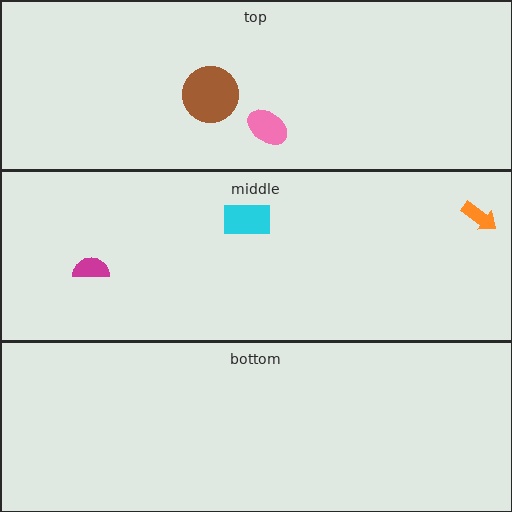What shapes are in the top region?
The brown circle, the pink ellipse.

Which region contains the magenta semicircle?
The middle region.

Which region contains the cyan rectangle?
The middle region.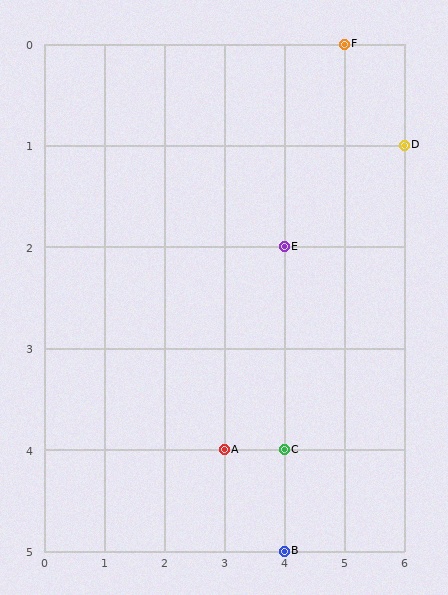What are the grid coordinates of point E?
Point E is at grid coordinates (4, 2).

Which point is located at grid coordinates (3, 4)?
Point A is at (3, 4).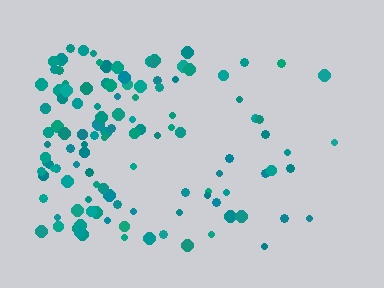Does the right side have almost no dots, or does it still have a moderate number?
Still a moderate number, just noticeably fewer than the left.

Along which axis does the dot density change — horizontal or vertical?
Horizontal.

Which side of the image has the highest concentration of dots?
The left.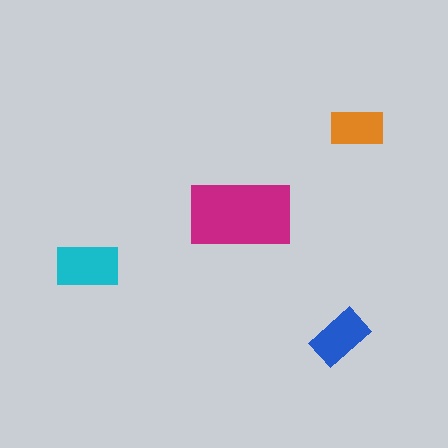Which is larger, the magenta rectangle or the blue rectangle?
The magenta one.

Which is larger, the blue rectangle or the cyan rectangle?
The cyan one.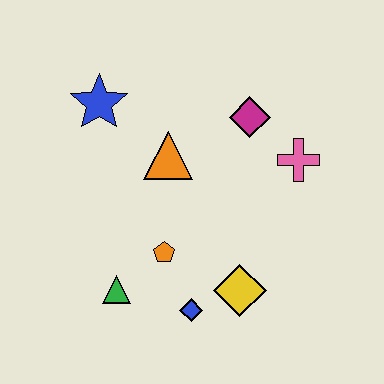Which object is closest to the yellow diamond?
The blue diamond is closest to the yellow diamond.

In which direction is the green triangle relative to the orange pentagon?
The green triangle is to the left of the orange pentagon.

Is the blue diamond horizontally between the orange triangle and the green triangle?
No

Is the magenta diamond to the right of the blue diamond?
Yes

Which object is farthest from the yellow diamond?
The blue star is farthest from the yellow diamond.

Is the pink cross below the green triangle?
No